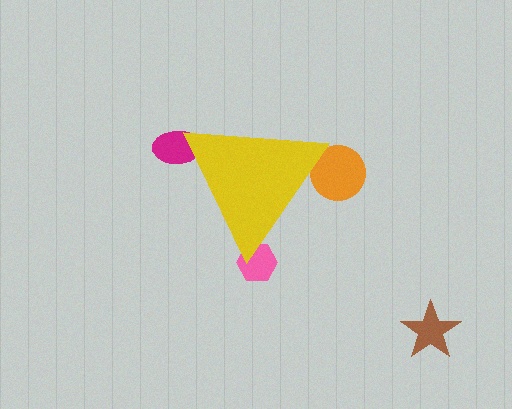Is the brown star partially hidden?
No, the brown star is fully visible.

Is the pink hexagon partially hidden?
Yes, the pink hexagon is partially hidden behind the yellow triangle.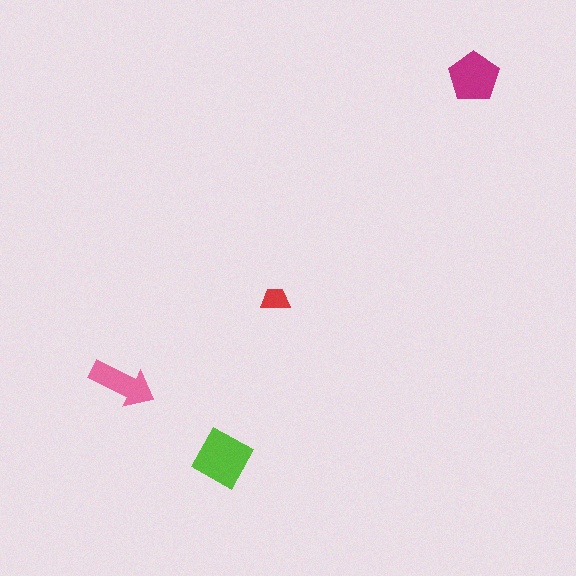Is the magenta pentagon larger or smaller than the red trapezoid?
Larger.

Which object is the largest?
The lime diamond.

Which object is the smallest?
The red trapezoid.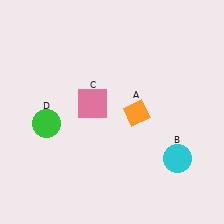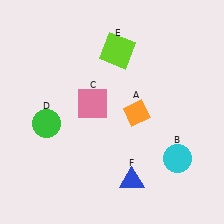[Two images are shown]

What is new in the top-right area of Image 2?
A lime square (E) was added in the top-right area of Image 2.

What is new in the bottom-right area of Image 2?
A blue triangle (F) was added in the bottom-right area of Image 2.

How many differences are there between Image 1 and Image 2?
There are 2 differences between the two images.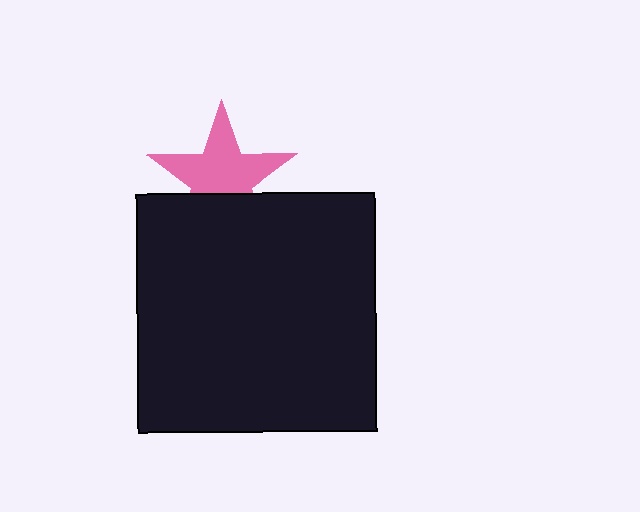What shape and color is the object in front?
The object in front is a black square.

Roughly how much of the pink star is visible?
Most of it is visible (roughly 66%).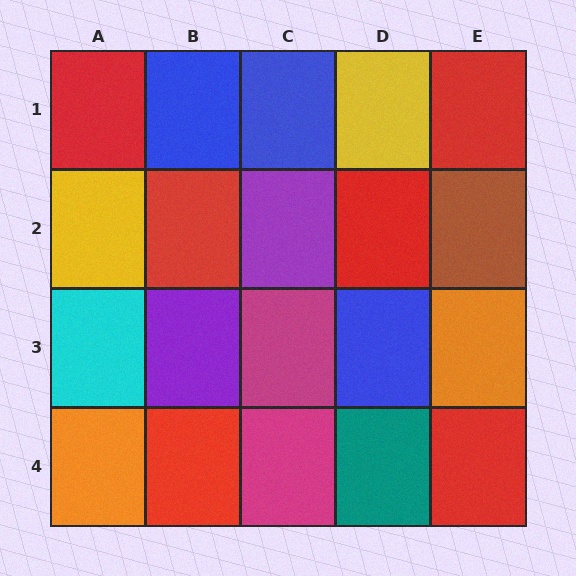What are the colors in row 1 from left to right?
Red, blue, blue, yellow, red.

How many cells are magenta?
2 cells are magenta.